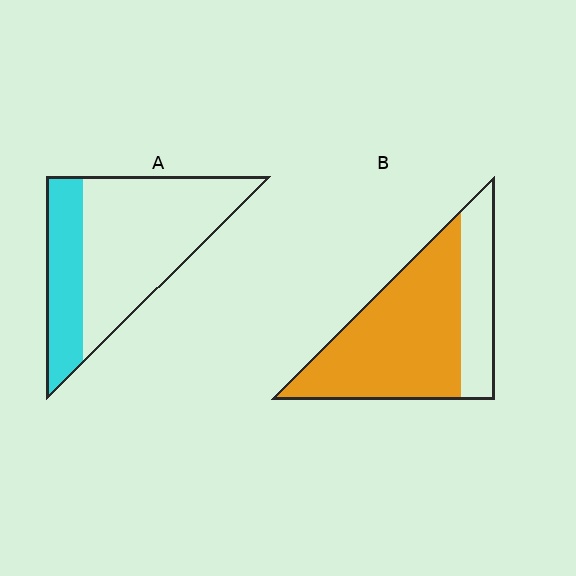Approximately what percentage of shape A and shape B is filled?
A is approximately 30% and B is approximately 70%.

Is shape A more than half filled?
No.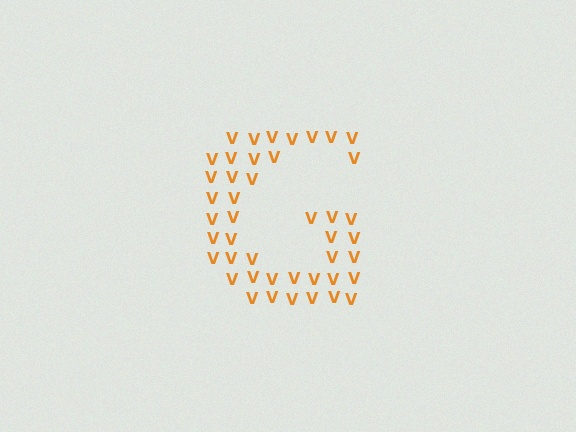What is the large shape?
The large shape is the letter G.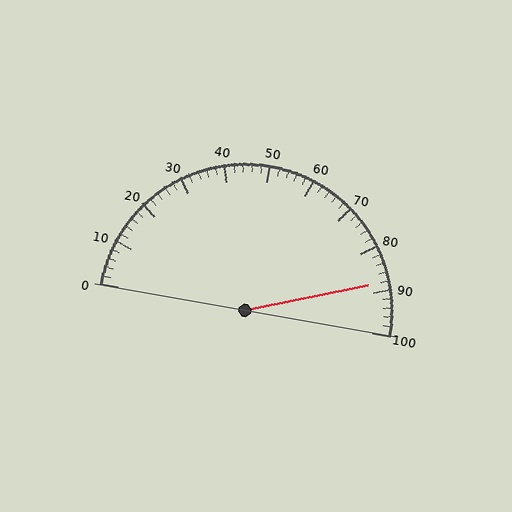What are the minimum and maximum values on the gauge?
The gauge ranges from 0 to 100.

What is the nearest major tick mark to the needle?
The nearest major tick mark is 90.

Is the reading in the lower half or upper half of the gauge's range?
The reading is in the upper half of the range (0 to 100).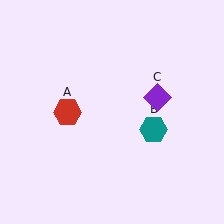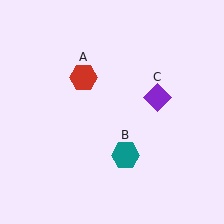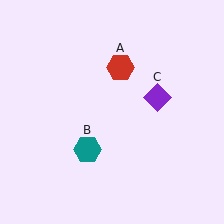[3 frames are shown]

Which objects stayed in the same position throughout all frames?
Purple diamond (object C) remained stationary.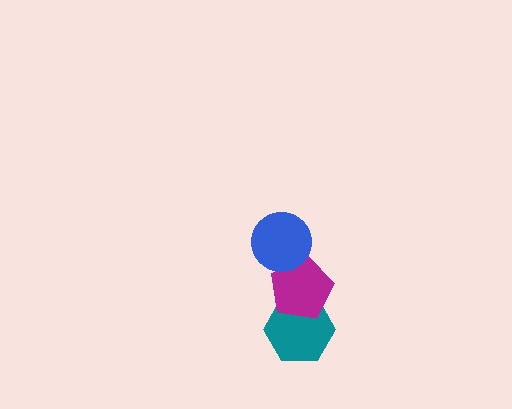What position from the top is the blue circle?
The blue circle is 1st from the top.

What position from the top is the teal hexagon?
The teal hexagon is 3rd from the top.